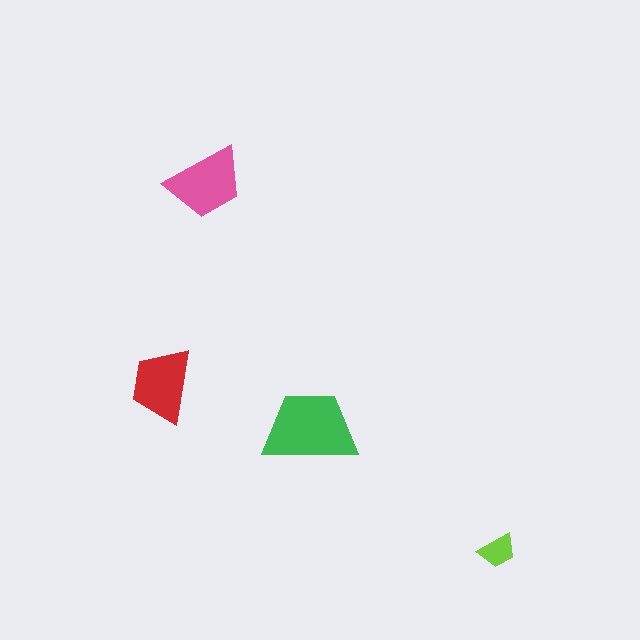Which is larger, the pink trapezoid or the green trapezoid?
The green one.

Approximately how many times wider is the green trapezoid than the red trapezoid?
About 1.5 times wider.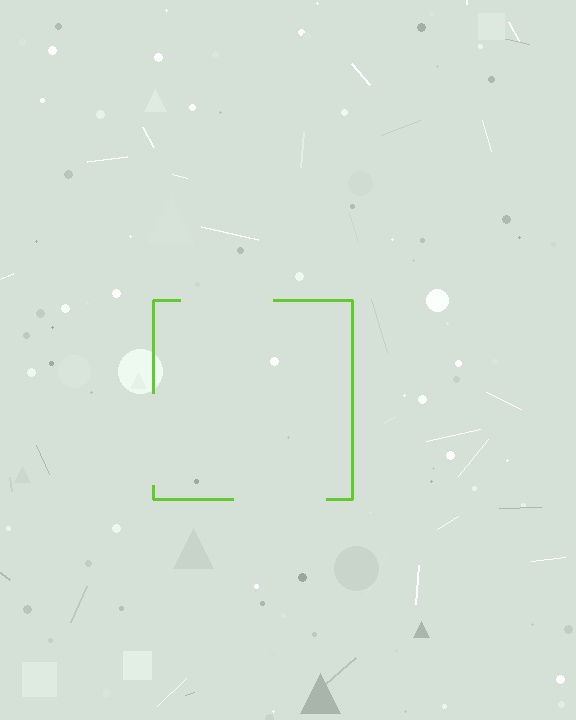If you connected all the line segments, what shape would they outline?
They would outline a square.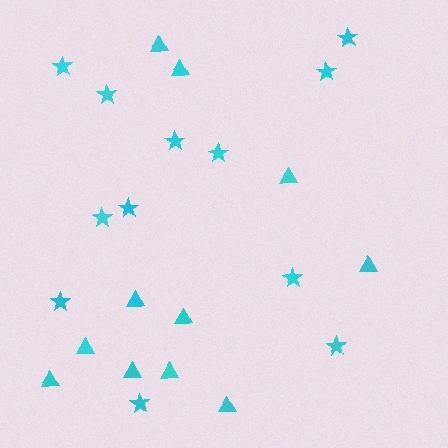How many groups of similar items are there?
There are 2 groups: one group of triangles (11) and one group of stars (12).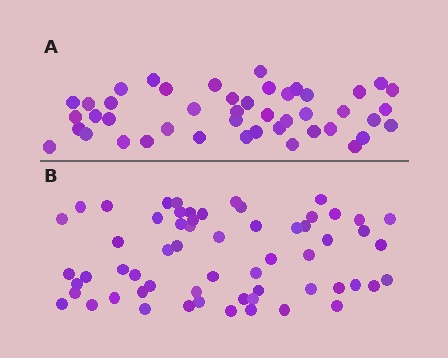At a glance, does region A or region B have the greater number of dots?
Region B (the bottom region) has more dots.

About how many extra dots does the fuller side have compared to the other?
Region B has approximately 15 more dots than region A.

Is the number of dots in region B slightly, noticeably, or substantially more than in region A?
Region B has noticeably more, but not dramatically so. The ratio is roughly 1.3 to 1.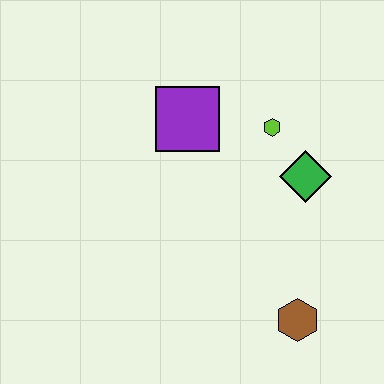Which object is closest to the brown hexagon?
The green diamond is closest to the brown hexagon.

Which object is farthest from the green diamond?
The brown hexagon is farthest from the green diamond.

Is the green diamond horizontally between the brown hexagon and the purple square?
No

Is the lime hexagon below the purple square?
Yes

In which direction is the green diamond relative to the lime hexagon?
The green diamond is below the lime hexagon.